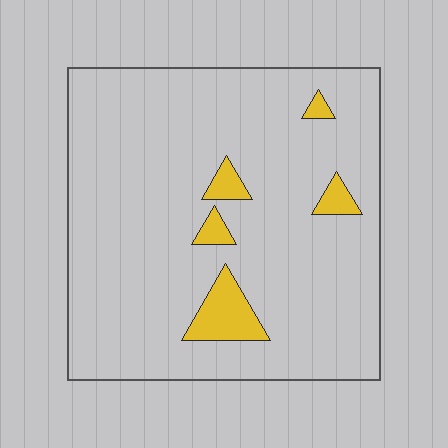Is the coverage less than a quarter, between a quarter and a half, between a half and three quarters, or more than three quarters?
Less than a quarter.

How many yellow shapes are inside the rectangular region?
5.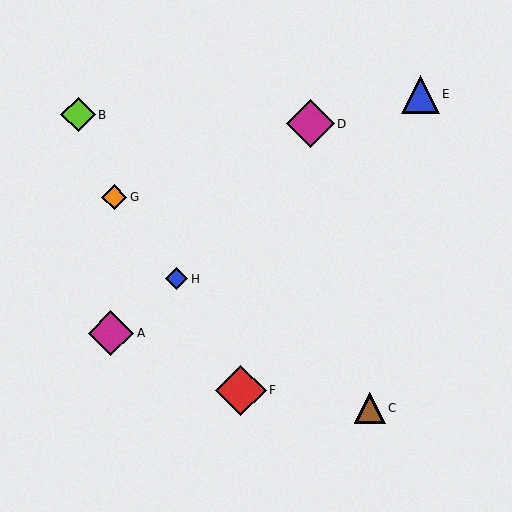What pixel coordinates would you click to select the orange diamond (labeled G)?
Click at (114, 197) to select the orange diamond G.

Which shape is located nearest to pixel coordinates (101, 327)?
The magenta diamond (labeled A) at (111, 333) is nearest to that location.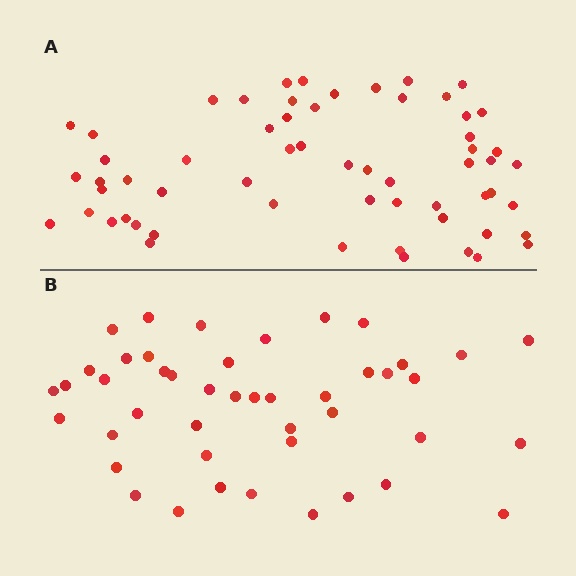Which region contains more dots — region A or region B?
Region A (the top region) has more dots.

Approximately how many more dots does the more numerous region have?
Region A has approximately 15 more dots than region B.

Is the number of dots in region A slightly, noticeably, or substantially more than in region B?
Region A has noticeably more, but not dramatically so. The ratio is roughly 1.3 to 1.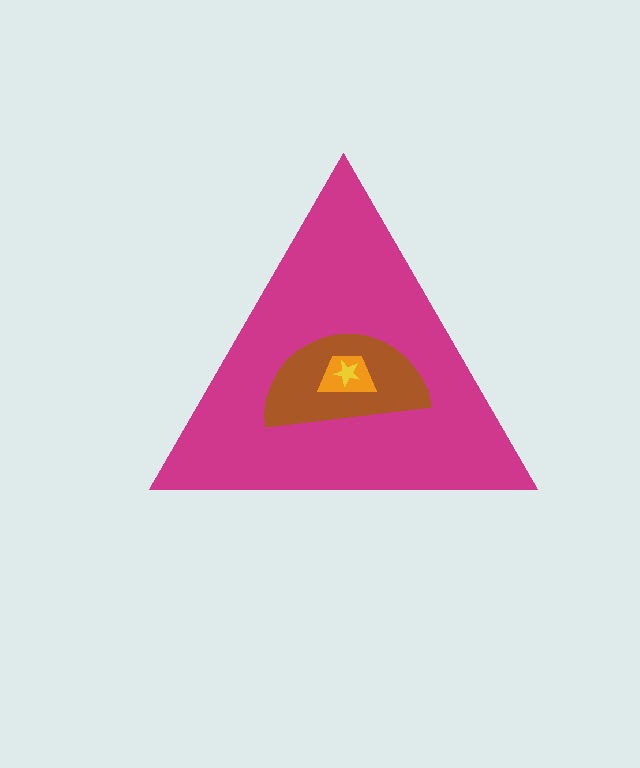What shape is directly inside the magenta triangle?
The brown semicircle.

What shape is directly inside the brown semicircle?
The orange trapezoid.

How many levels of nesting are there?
4.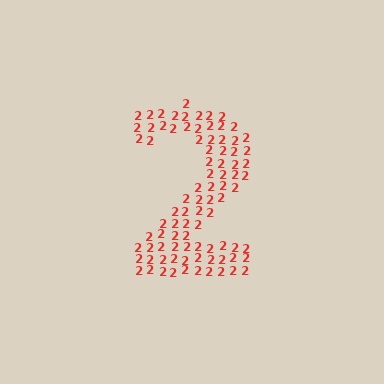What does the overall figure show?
The overall figure shows the digit 2.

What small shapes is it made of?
It is made of small digit 2's.